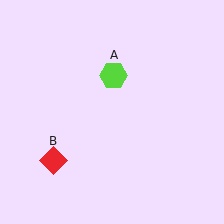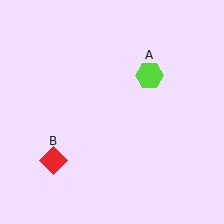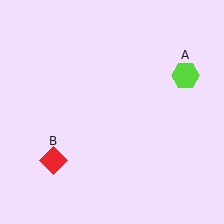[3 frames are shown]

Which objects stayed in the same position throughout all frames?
Red diamond (object B) remained stationary.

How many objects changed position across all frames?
1 object changed position: lime hexagon (object A).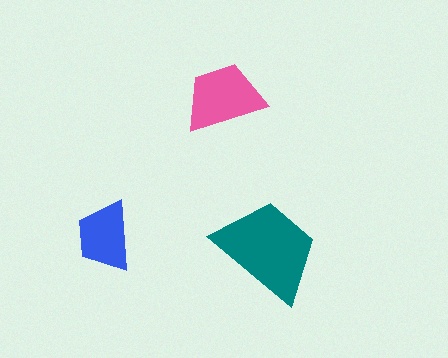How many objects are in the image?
There are 3 objects in the image.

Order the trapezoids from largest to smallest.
the teal one, the pink one, the blue one.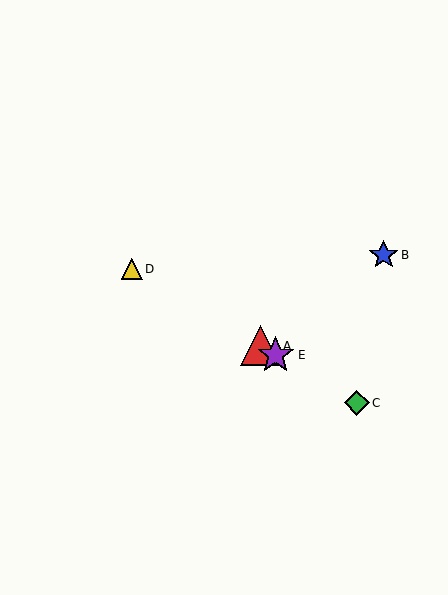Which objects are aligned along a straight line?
Objects A, C, D, E are aligned along a straight line.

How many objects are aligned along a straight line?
4 objects (A, C, D, E) are aligned along a straight line.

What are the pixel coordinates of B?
Object B is at (384, 255).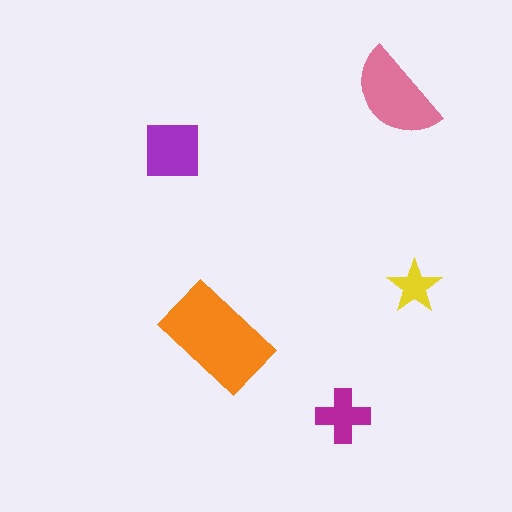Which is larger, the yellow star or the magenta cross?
The magenta cross.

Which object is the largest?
The orange rectangle.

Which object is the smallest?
The yellow star.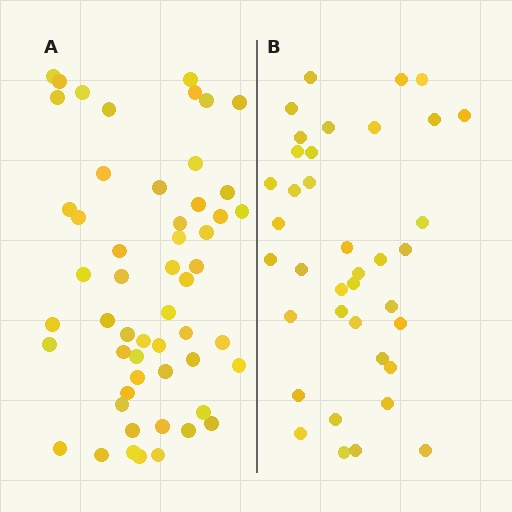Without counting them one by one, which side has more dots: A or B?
Region A (the left region) has more dots.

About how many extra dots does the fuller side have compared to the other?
Region A has approximately 15 more dots than region B.